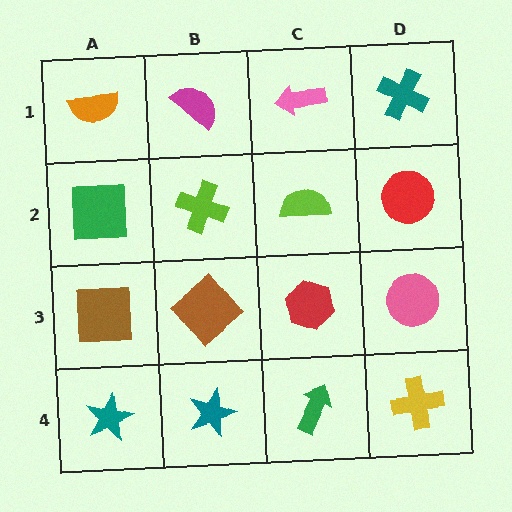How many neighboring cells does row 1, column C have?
3.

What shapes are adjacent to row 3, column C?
A lime semicircle (row 2, column C), a green arrow (row 4, column C), a brown diamond (row 3, column B), a pink circle (row 3, column D).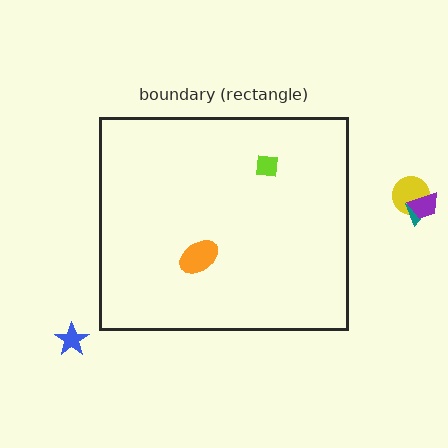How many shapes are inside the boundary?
2 inside, 4 outside.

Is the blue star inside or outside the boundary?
Outside.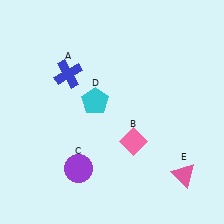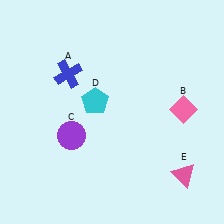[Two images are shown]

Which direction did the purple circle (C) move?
The purple circle (C) moved up.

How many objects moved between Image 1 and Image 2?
2 objects moved between the two images.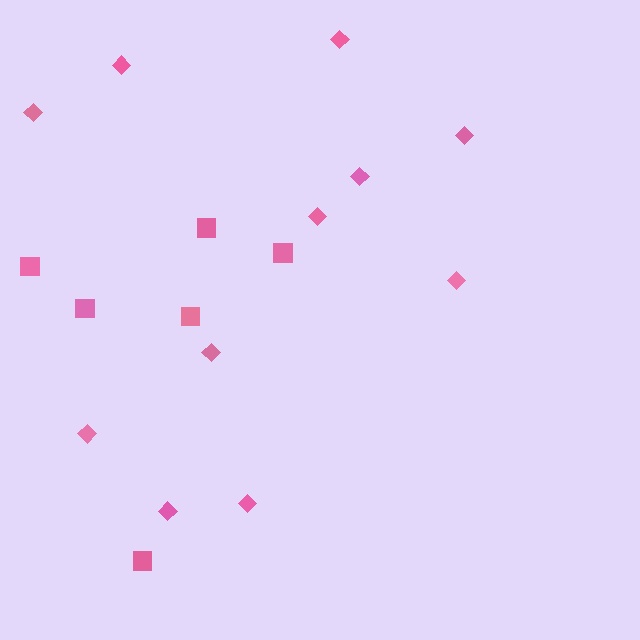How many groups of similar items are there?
There are 2 groups: one group of diamonds (11) and one group of squares (6).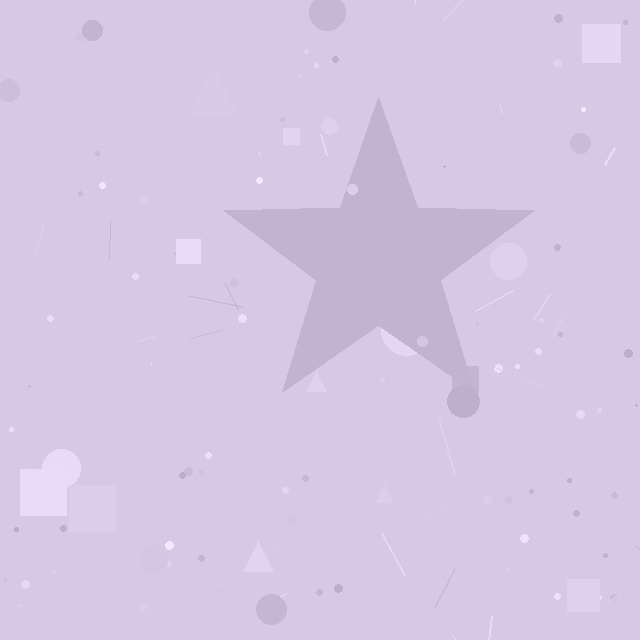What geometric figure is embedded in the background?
A star is embedded in the background.